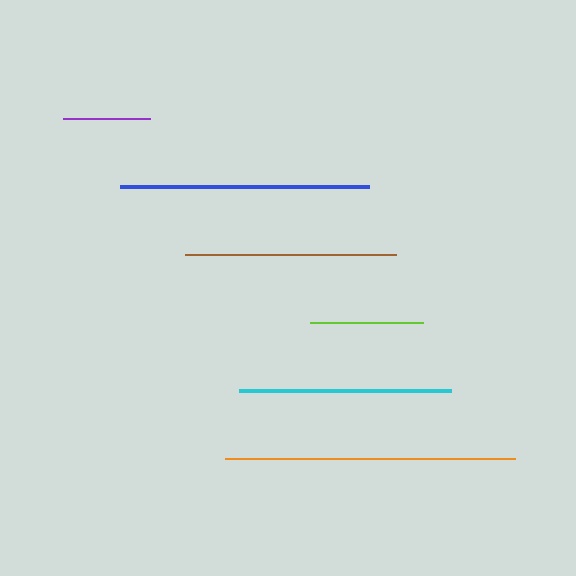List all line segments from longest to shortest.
From longest to shortest: orange, blue, cyan, brown, lime, purple.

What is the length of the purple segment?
The purple segment is approximately 87 pixels long.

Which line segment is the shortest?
The purple line is the shortest at approximately 87 pixels.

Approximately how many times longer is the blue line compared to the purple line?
The blue line is approximately 2.9 times the length of the purple line.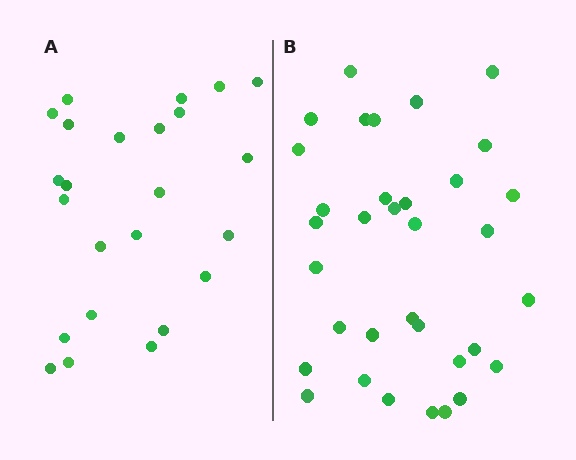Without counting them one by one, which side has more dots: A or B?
Region B (the right region) has more dots.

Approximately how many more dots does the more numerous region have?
Region B has roughly 10 or so more dots than region A.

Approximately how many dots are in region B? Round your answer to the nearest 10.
About 30 dots. (The exact count is 34, which rounds to 30.)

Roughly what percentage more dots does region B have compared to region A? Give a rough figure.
About 40% more.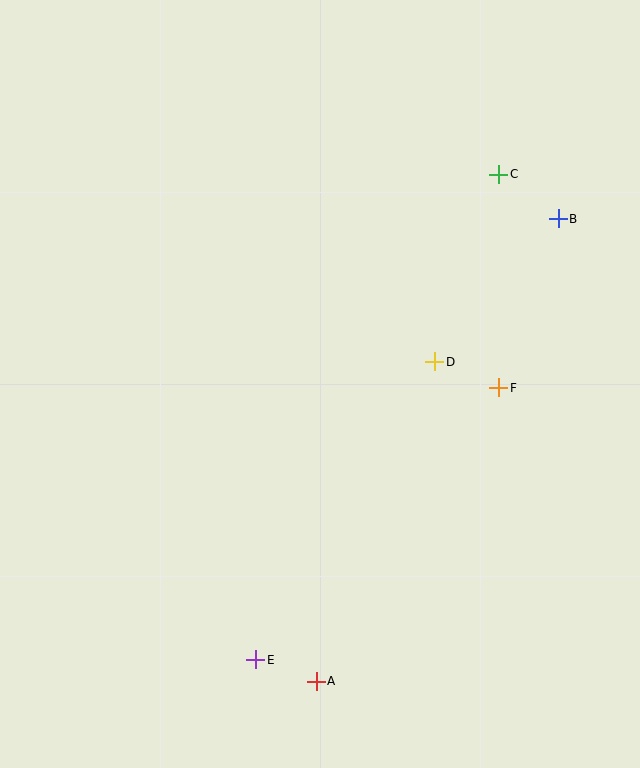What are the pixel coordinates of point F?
Point F is at (499, 388).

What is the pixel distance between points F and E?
The distance between F and E is 365 pixels.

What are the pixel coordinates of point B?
Point B is at (558, 219).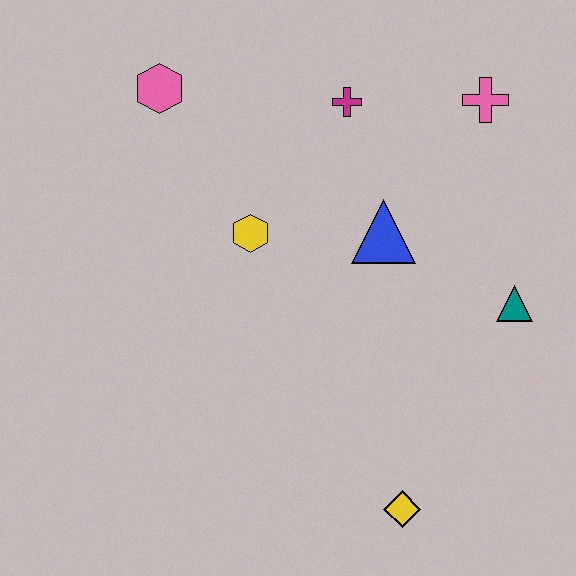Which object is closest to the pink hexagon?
The yellow hexagon is closest to the pink hexagon.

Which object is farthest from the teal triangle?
The pink hexagon is farthest from the teal triangle.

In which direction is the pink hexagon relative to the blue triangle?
The pink hexagon is to the left of the blue triangle.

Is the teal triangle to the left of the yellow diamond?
No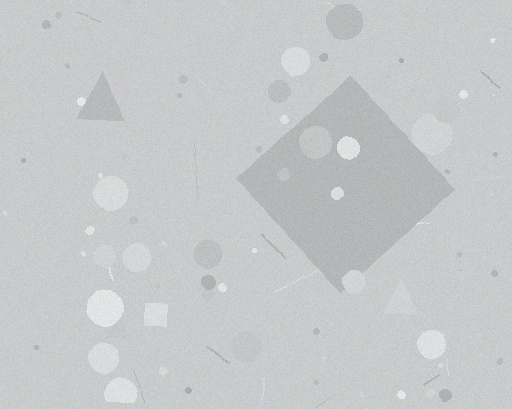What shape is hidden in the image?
A diamond is hidden in the image.